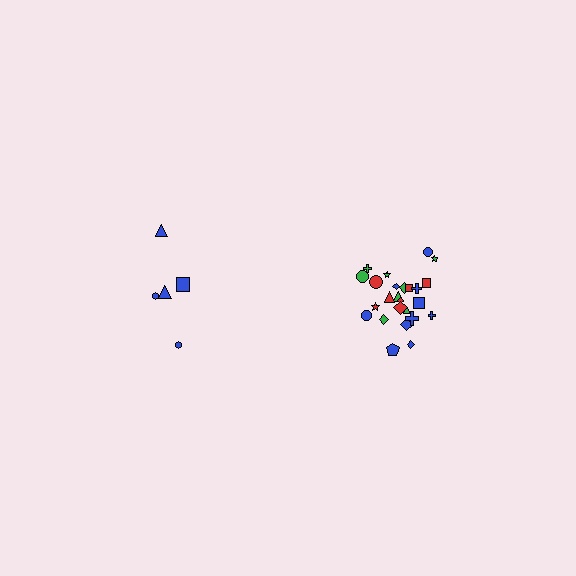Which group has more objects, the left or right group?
The right group.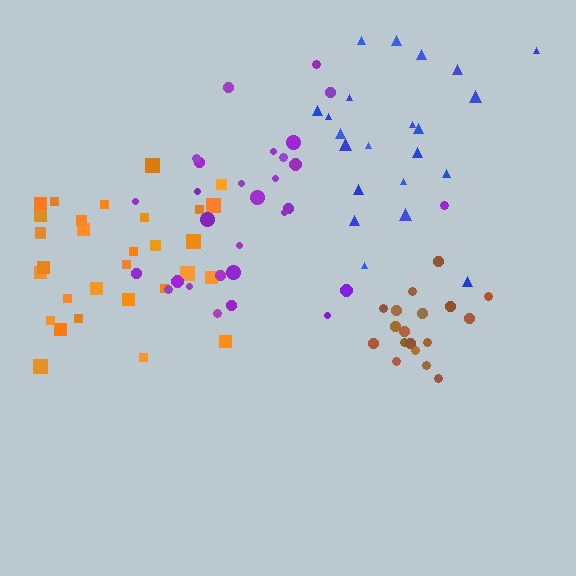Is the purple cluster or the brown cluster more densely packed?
Brown.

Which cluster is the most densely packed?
Brown.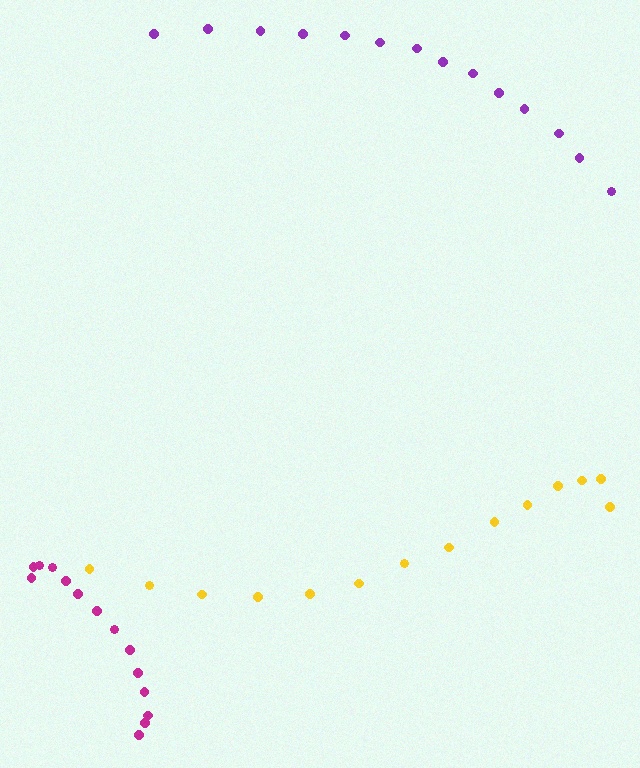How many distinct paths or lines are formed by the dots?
There are 3 distinct paths.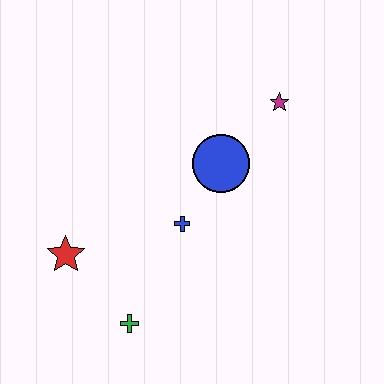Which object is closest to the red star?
The green cross is closest to the red star.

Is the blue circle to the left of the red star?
No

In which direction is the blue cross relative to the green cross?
The blue cross is above the green cross.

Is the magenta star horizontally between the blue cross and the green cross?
No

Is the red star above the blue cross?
No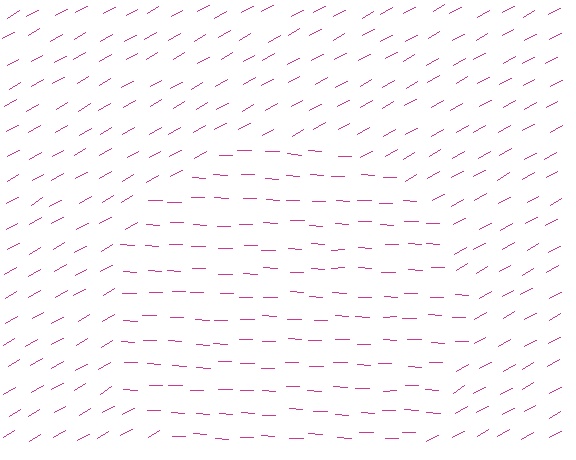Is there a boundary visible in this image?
Yes, there is a texture boundary formed by a change in line orientation.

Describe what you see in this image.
The image is filled with small magenta line segments. A circle region in the image has lines oriented differently from the surrounding lines, creating a visible texture boundary.